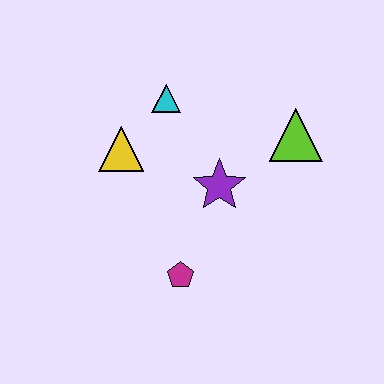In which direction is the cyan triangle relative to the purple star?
The cyan triangle is above the purple star.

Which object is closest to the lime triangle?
The purple star is closest to the lime triangle.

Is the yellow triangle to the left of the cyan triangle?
Yes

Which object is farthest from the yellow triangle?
The lime triangle is farthest from the yellow triangle.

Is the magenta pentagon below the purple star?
Yes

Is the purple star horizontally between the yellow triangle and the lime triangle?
Yes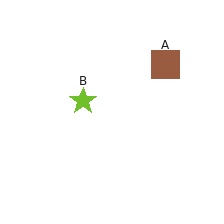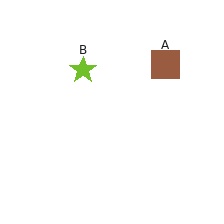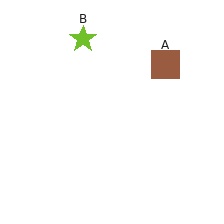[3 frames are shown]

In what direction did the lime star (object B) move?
The lime star (object B) moved up.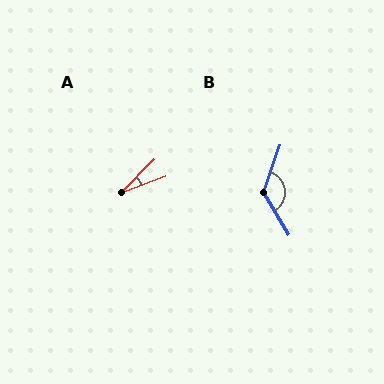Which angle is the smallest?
A, at approximately 25 degrees.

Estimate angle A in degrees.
Approximately 25 degrees.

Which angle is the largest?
B, at approximately 130 degrees.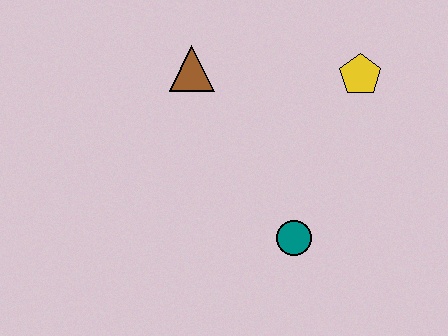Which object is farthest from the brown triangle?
The teal circle is farthest from the brown triangle.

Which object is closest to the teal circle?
The yellow pentagon is closest to the teal circle.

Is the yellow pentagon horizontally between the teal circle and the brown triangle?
No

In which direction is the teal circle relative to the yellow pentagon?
The teal circle is below the yellow pentagon.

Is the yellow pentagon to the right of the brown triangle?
Yes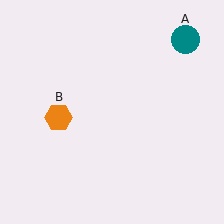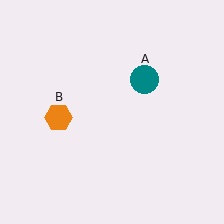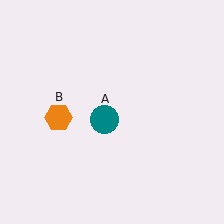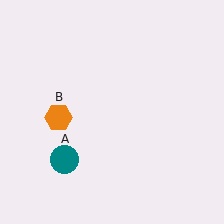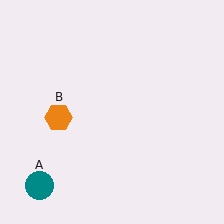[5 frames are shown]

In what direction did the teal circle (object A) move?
The teal circle (object A) moved down and to the left.